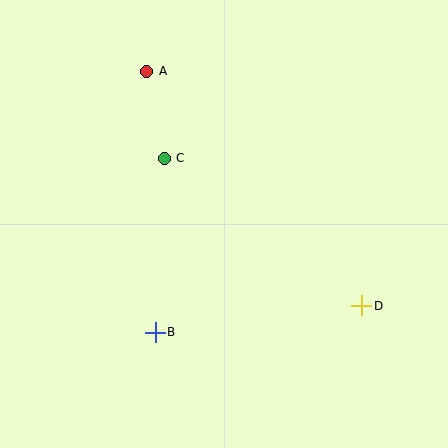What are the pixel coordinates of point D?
Point D is at (362, 306).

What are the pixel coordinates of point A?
Point A is at (147, 71).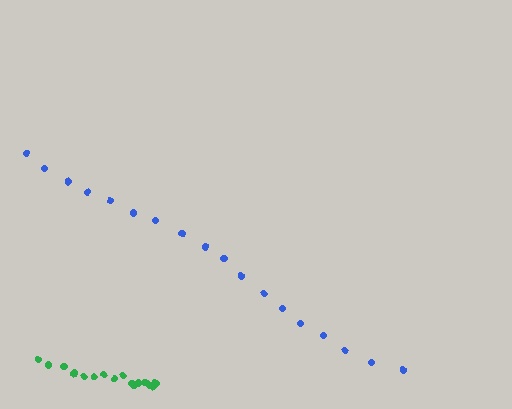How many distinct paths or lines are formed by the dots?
There are 2 distinct paths.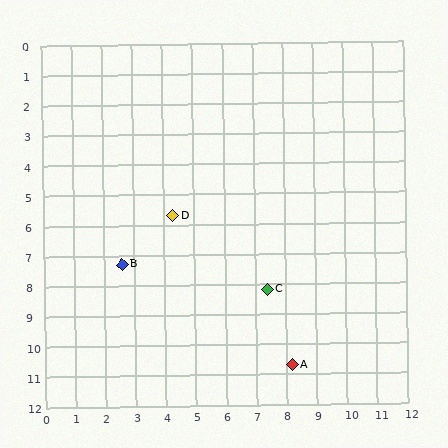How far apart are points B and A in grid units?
Points B and A are about 6.6 grid units apart.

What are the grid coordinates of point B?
Point B is at approximately (2.6, 7.3).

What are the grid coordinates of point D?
Point D is at approximately (4.3, 5.7).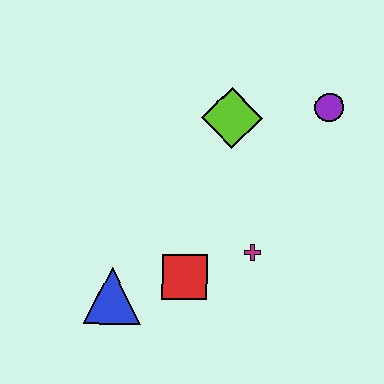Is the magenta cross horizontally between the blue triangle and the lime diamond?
No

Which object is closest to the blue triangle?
The red square is closest to the blue triangle.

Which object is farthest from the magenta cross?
The purple circle is farthest from the magenta cross.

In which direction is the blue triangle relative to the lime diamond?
The blue triangle is below the lime diamond.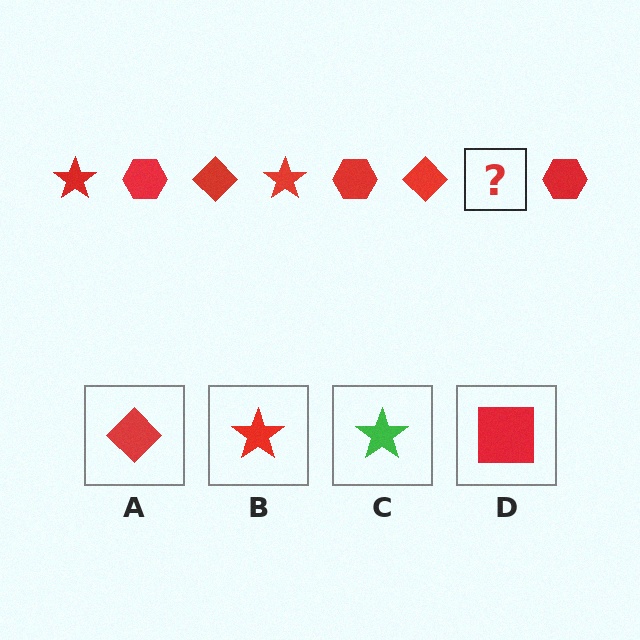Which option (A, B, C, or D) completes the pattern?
B.